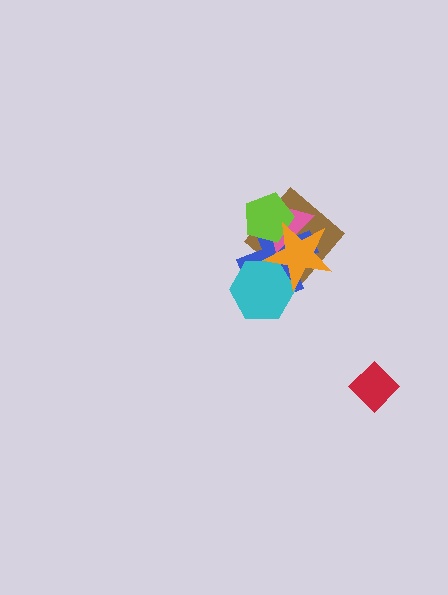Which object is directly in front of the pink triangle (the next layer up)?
The lime pentagon is directly in front of the pink triangle.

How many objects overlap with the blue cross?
5 objects overlap with the blue cross.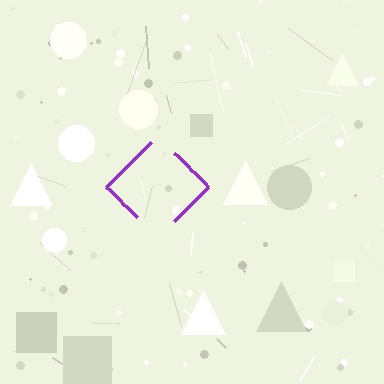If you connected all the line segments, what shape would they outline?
They would outline a diamond.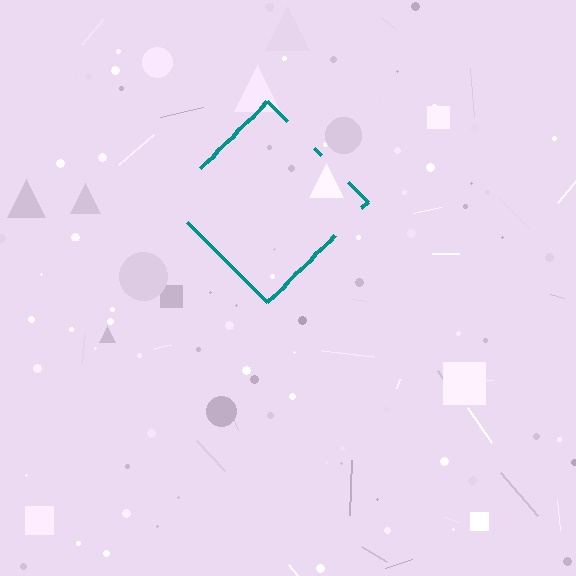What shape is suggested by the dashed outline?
The dashed outline suggests a diamond.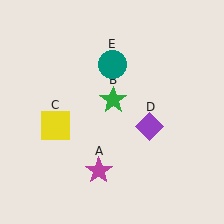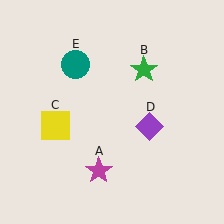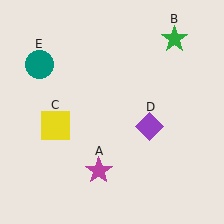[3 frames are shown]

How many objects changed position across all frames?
2 objects changed position: green star (object B), teal circle (object E).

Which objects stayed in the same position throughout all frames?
Magenta star (object A) and yellow square (object C) and purple diamond (object D) remained stationary.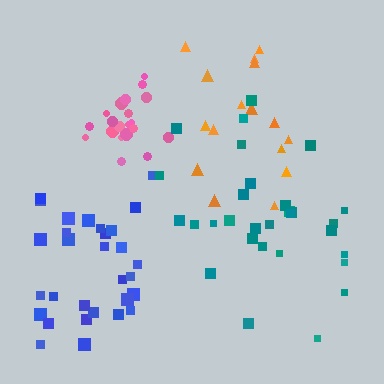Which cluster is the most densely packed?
Pink.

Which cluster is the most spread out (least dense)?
Orange.